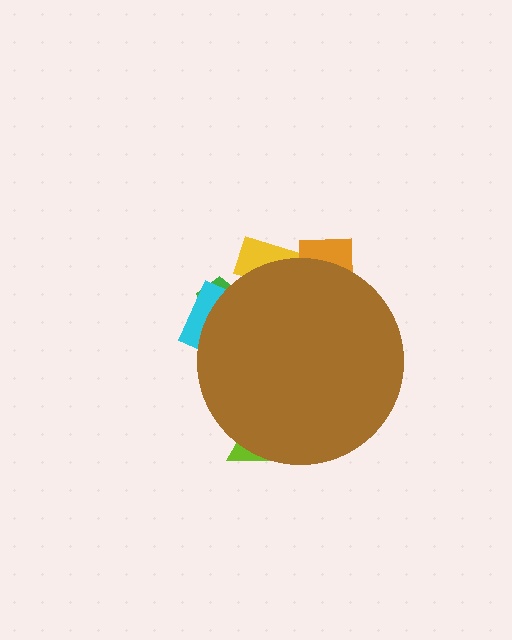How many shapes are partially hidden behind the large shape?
5 shapes are partially hidden.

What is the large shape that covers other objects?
A brown circle.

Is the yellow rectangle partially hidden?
Yes, the yellow rectangle is partially hidden behind the brown circle.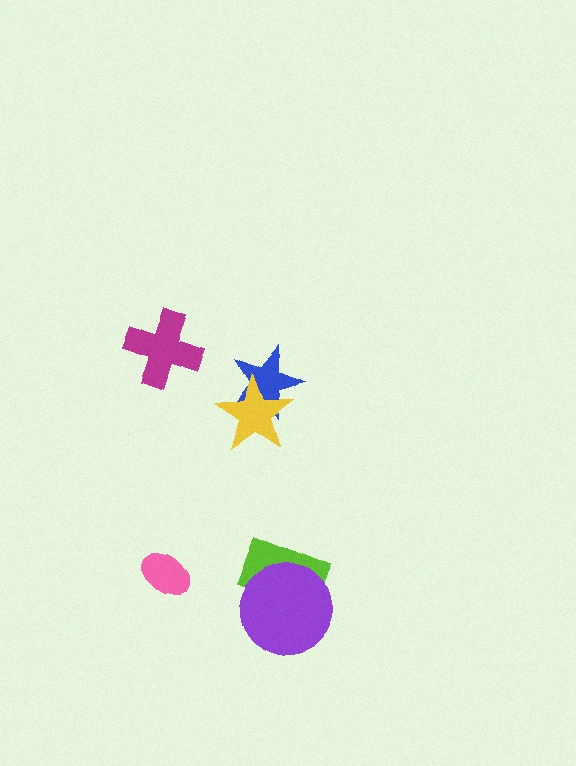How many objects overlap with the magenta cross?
0 objects overlap with the magenta cross.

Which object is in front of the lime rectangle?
The purple circle is in front of the lime rectangle.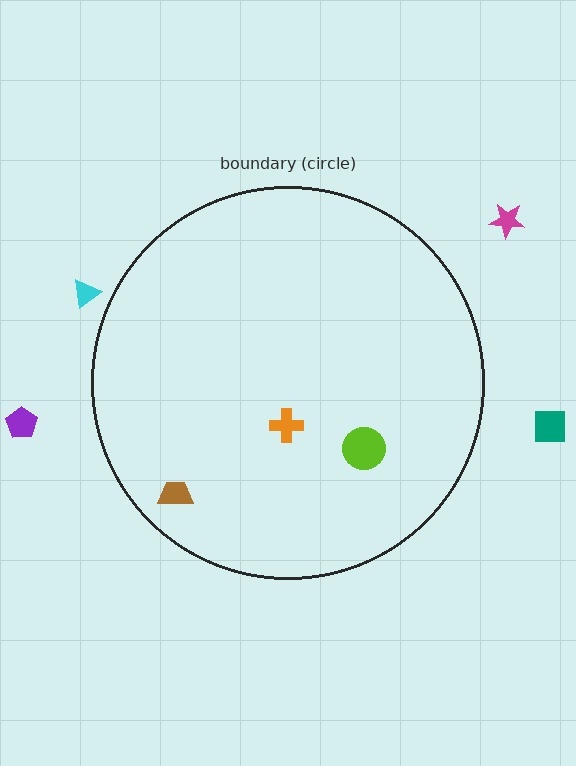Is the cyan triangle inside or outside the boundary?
Outside.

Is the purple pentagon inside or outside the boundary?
Outside.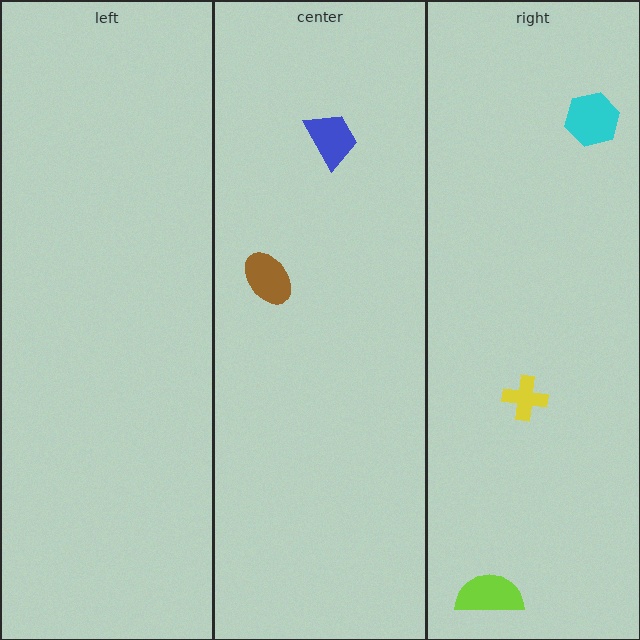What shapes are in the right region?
The cyan hexagon, the yellow cross, the lime semicircle.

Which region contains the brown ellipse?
The center region.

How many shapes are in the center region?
2.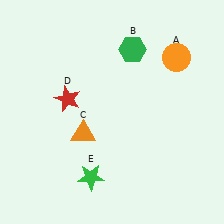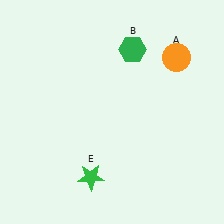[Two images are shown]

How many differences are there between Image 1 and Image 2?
There are 2 differences between the two images.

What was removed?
The orange triangle (C), the red star (D) were removed in Image 2.